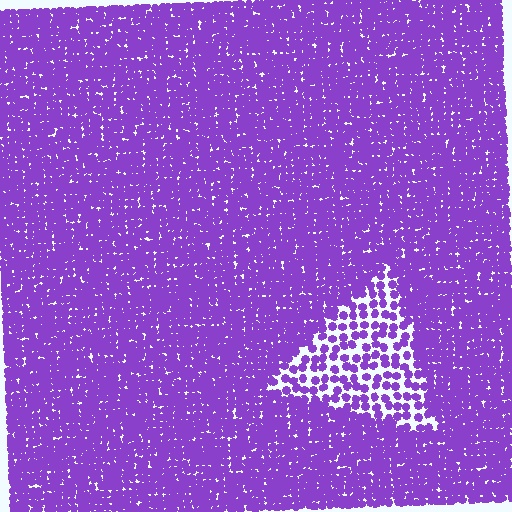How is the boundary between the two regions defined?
The boundary is defined by a change in element density (approximately 2.3x ratio). All elements are the same color, size, and shape.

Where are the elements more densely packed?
The elements are more densely packed outside the triangle boundary.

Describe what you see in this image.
The image contains small purple elements arranged at two different densities. A triangle-shaped region is visible where the elements are less densely packed than the surrounding area.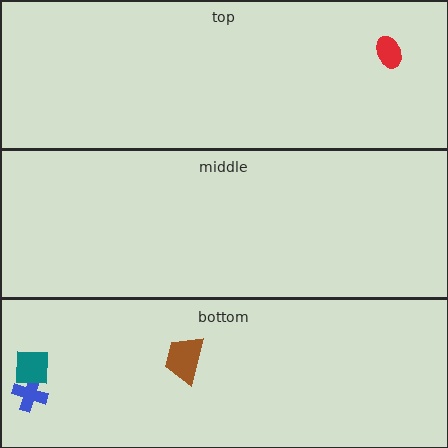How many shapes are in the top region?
1.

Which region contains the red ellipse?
The top region.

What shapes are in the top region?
The red ellipse.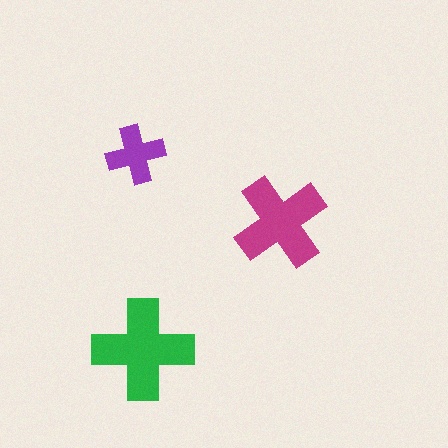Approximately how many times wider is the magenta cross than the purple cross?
About 1.5 times wider.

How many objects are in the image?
There are 3 objects in the image.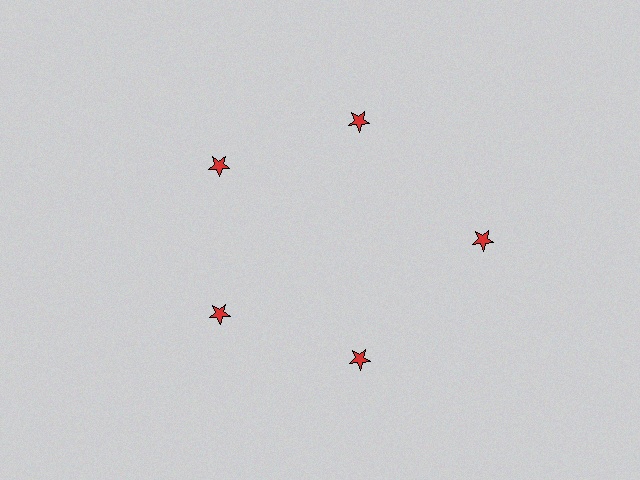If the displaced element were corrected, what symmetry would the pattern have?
It would have 5-fold rotational symmetry — the pattern would map onto itself every 72 degrees.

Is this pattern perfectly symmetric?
No. The 5 red stars are arranged in a ring, but one element near the 3 o'clock position is pushed outward from the center, breaking the 5-fold rotational symmetry.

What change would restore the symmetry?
The symmetry would be restored by moving it inward, back onto the ring so that all 5 stars sit at equal angles and equal distance from the center.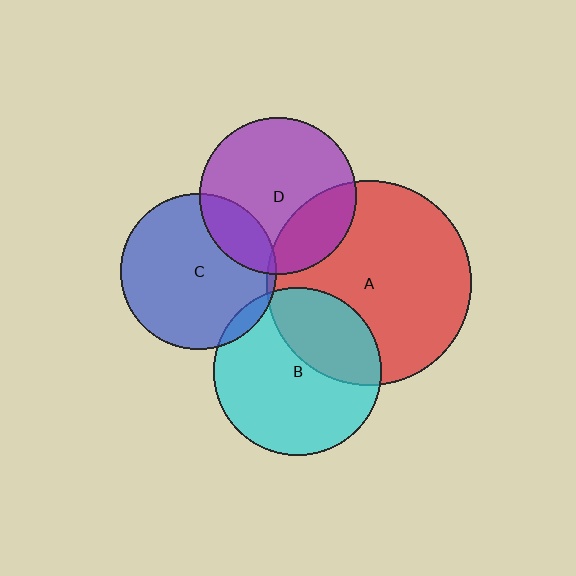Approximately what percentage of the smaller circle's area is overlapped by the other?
Approximately 35%.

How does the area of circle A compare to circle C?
Approximately 1.7 times.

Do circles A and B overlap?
Yes.